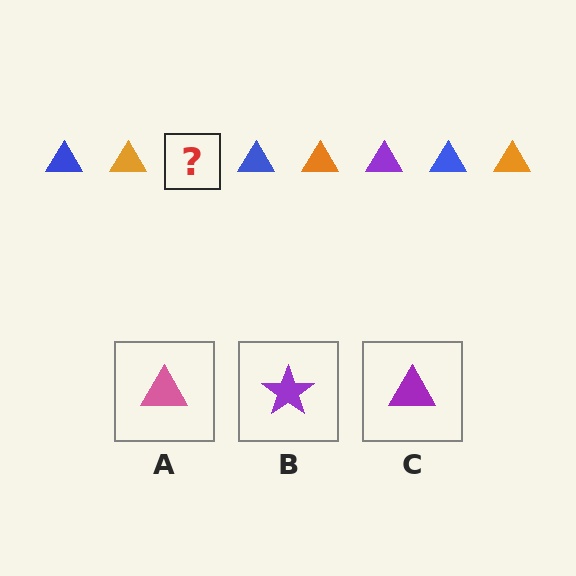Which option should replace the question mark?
Option C.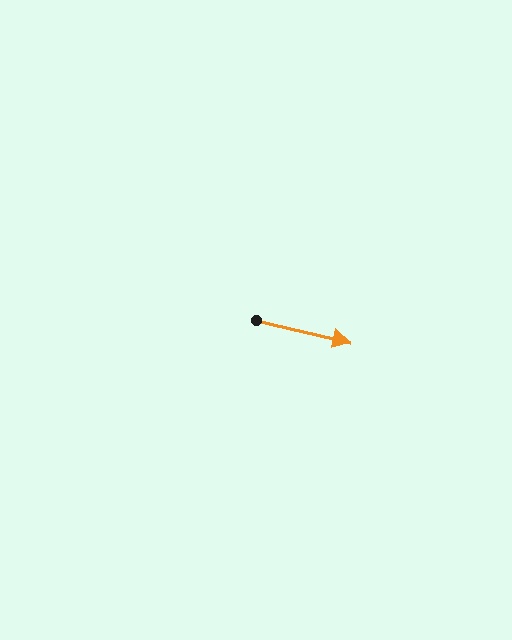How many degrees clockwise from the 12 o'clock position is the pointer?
Approximately 103 degrees.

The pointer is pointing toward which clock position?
Roughly 3 o'clock.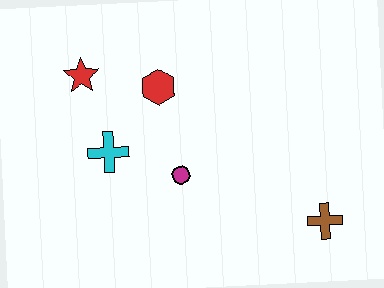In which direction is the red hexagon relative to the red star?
The red hexagon is to the right of the red star.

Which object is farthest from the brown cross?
The red star is farthest from the brown cross.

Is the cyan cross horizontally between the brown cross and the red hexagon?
No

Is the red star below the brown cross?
No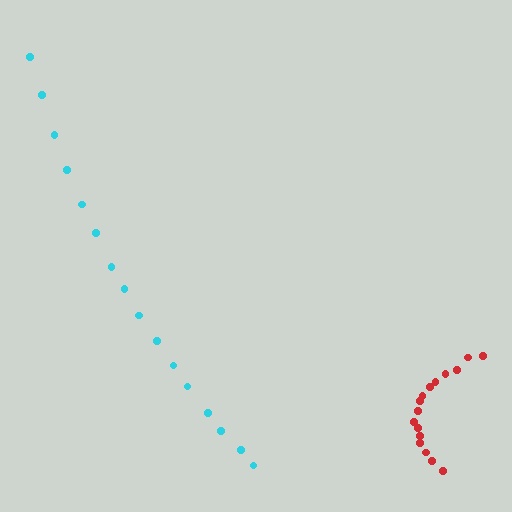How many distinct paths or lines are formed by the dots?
There are 2 distinct paths.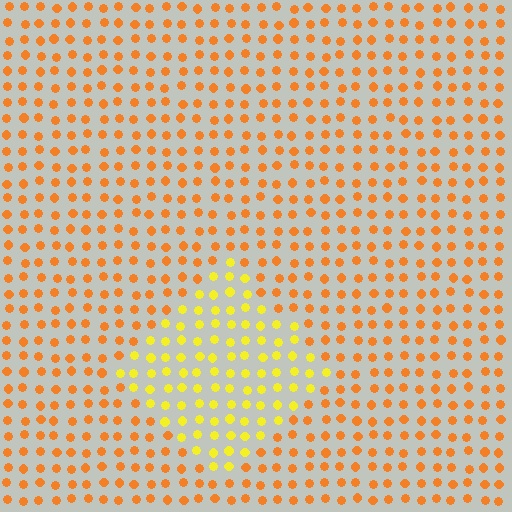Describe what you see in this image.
The image is filled with small orange elements in a uniform arrangement. A diamond-shaped region is visible where the elements are tinted to a slightly different hue, forming a subtle color boundary.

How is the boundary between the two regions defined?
The boundary is defined purely by a slight shift in hue (about 33 degrees). Spacing, size, and orientation are identical on both sides.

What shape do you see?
I see a diamond.